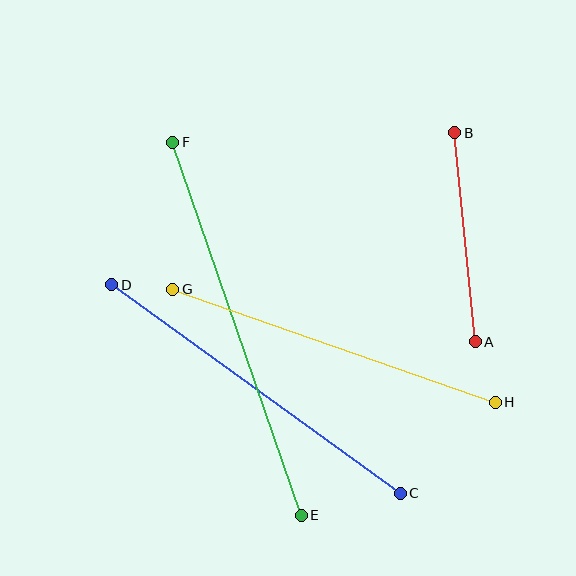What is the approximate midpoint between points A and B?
The midpoint is at approximately (465, 237) pixels.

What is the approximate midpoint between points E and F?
The midpoint is at approximately (237, 329) pixels.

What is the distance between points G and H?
The distance is approximately 342 pixels.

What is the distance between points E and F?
The distance is approximately 394 pixels.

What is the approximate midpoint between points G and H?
The midpoint is at approximately (334, 346) pixels.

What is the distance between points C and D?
The distance is approximately 356 pixels.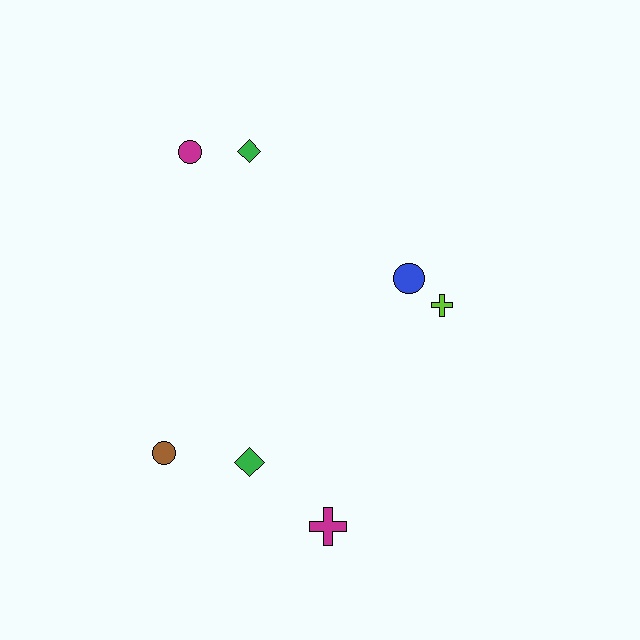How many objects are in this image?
There are 7 objects.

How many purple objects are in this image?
There are no purple objects.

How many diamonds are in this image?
There are 2 diamonds.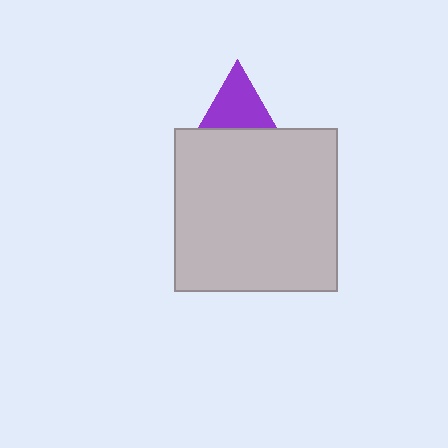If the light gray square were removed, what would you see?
You would see the complete purple triangle.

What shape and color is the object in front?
The object in front is a light gray square.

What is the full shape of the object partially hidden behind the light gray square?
The partially hidden object is a purple triangle.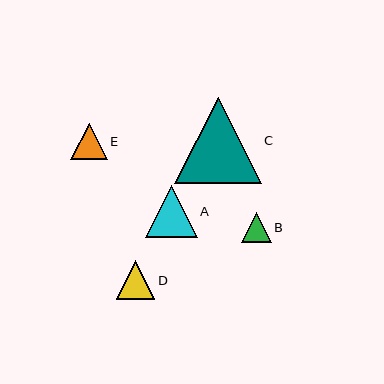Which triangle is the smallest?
Triangle B is the smallest with a size of approximately 30 pixels.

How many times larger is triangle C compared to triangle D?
Triangle C is approximately 2.2 times the size of triangle D.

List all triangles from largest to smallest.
From largest to smallest: C, A, D, E, B.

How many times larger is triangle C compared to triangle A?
Triangle C is approximately 1.7 times the size of triangle A.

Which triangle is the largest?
Triangle C is the largest with a size of approximately 87 pixels.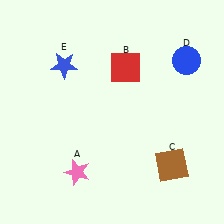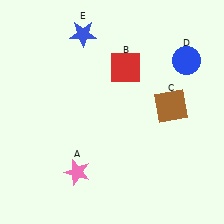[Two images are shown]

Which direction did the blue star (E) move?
The blue star (E) moved up.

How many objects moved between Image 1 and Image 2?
2 objects moved between the two images.